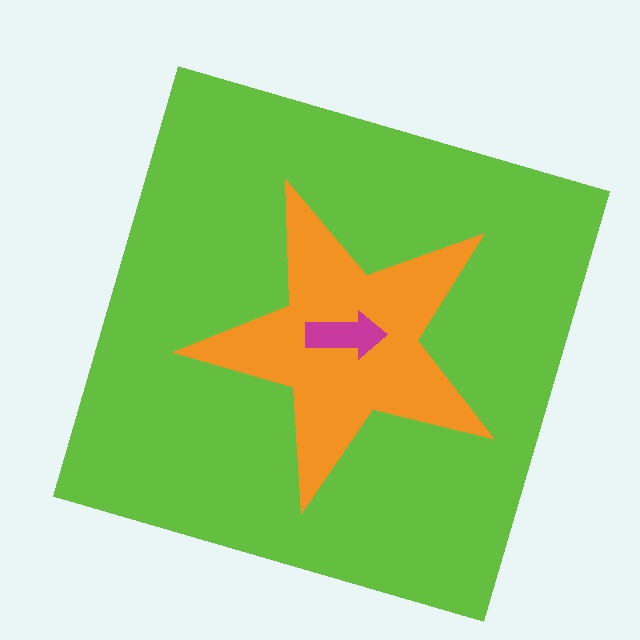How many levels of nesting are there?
3.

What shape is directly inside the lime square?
The orange star.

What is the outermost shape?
The lime square.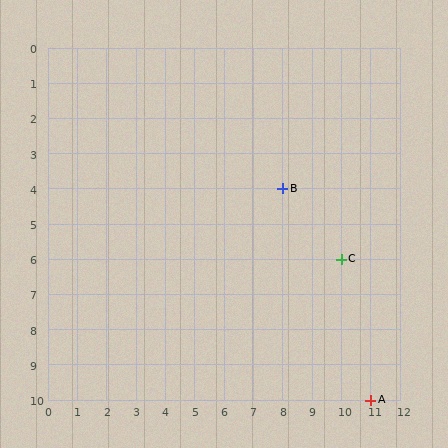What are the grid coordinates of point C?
Point C is at grid coordinates (10, 6).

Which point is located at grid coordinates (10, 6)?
Point C is at (10, 6).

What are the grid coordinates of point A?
Point A is at grid coordinates (11, 10).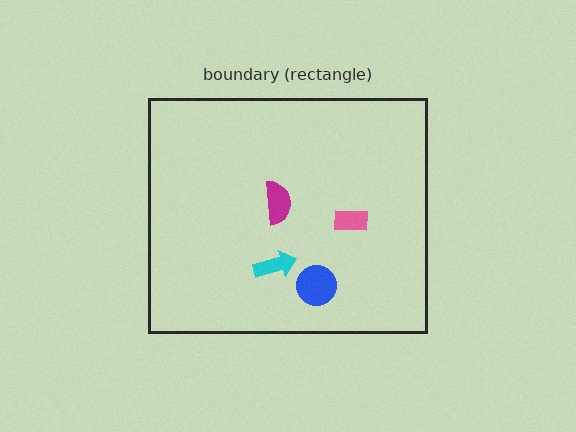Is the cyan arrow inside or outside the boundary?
Inside.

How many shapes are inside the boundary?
4 inside, 0 outside.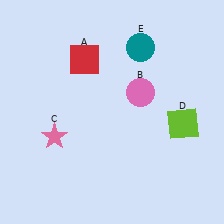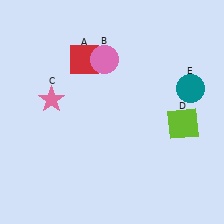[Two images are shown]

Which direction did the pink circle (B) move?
The pink circle (B) moved left.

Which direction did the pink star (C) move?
The pink star (C) moved up.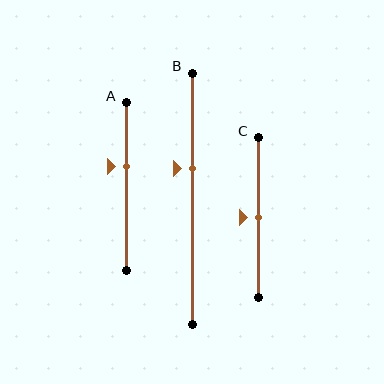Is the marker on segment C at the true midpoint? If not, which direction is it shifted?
Yes, the marker on segment C is at the true midpoint.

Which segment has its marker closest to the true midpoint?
Segment C has its marker closest to the true midpoint.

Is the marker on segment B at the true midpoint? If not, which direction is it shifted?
No, the marker on segment B is shifted upward by about 12% of the segment length.